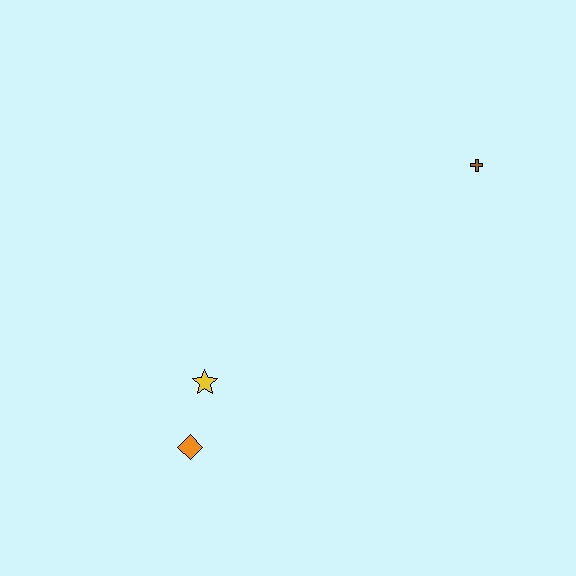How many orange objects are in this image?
There is 1 orange object.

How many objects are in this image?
There are 3 objects.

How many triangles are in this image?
There are no triangles.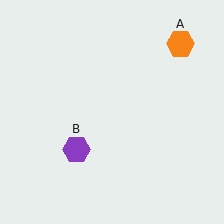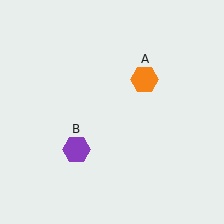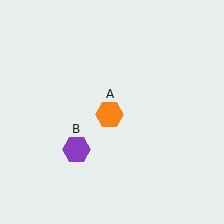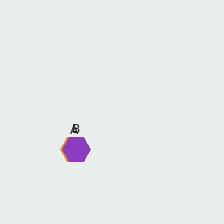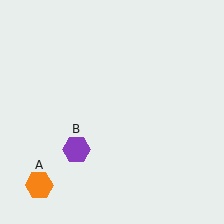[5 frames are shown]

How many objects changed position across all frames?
1 object changed position: orange hexagon (object A).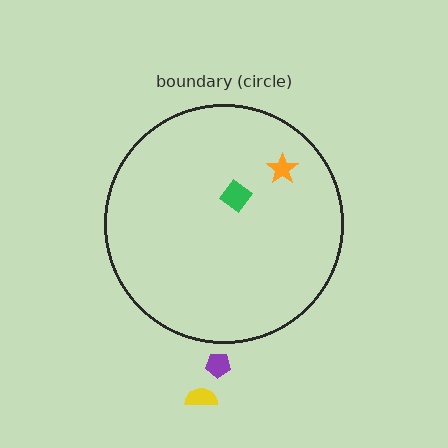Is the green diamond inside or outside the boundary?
Inside.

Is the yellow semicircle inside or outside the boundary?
Outside.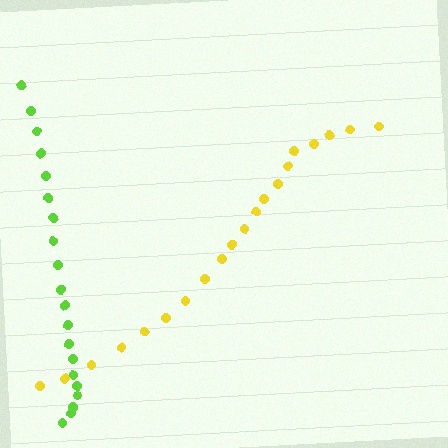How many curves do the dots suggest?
There are 2 distinct paths.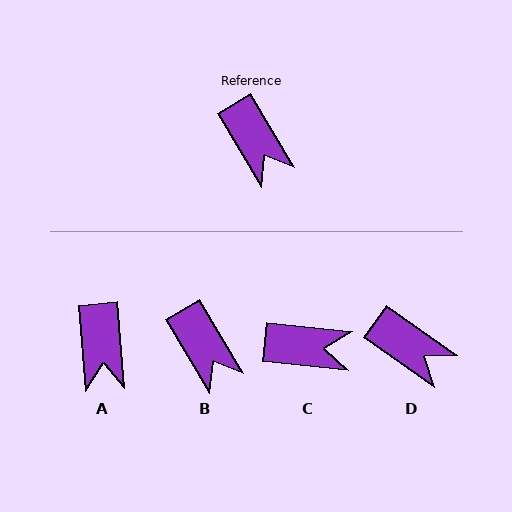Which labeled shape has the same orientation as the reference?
B.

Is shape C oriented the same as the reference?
No, it is off by about 53 degrees.